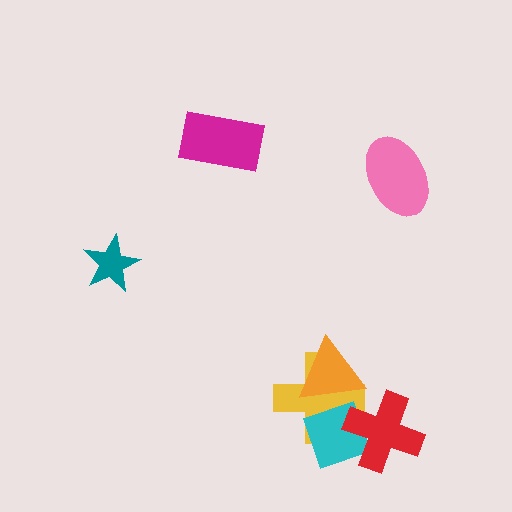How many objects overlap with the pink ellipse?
0 objects overlap with the pink ellipse.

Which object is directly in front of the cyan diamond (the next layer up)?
The orange triangle is directly in front of the cyan diamond.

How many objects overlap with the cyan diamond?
3 objects overlap with the cyan diamond.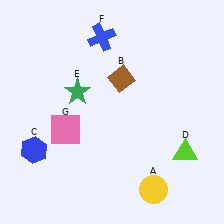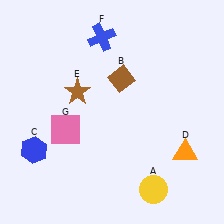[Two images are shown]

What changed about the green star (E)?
In Image 1, E is green. In Image 2, it changed to brown.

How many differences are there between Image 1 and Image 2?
There are 2 differences between the two images.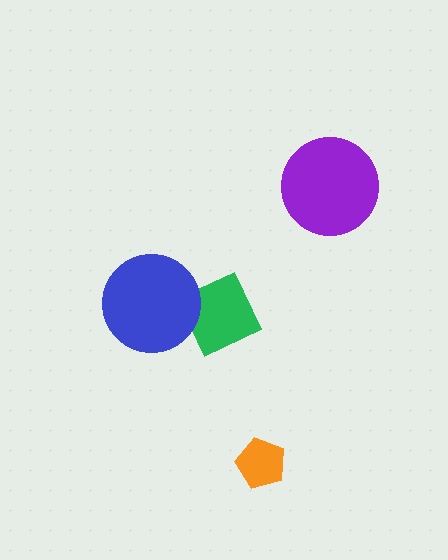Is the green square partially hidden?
Yes, it is partially covered by another shape.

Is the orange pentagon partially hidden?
No, no other shape covers it.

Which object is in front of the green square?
The blue circle is in front of the green square.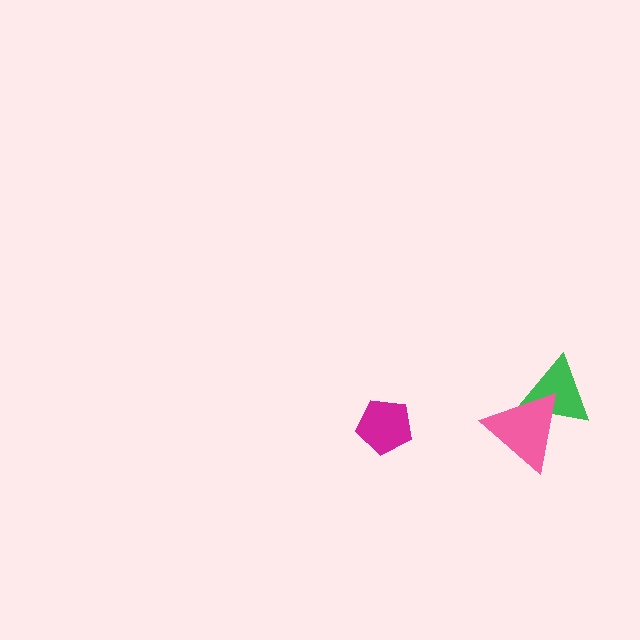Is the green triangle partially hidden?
Yes, it is partially covered by another shape.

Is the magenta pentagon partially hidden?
No, no other shape covers it.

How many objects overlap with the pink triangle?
1 object overlaps with the pink triangle.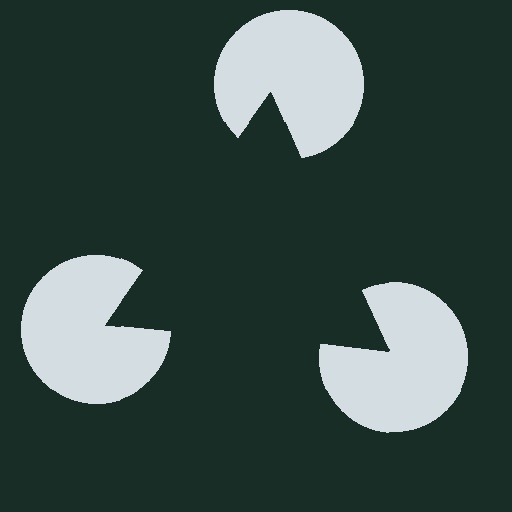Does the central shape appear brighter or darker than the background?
It typically appears slightly darker than the background, even though no actual brightness change is drawn.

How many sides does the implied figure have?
3 sides.